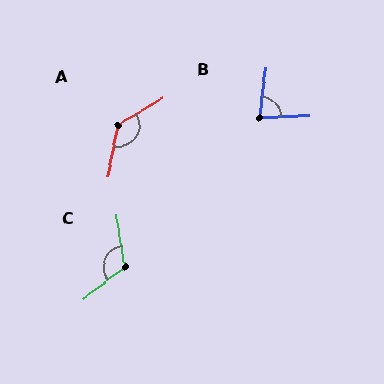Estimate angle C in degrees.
Approximately 119 degrees.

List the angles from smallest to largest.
B (80°), C (119°), A (132°).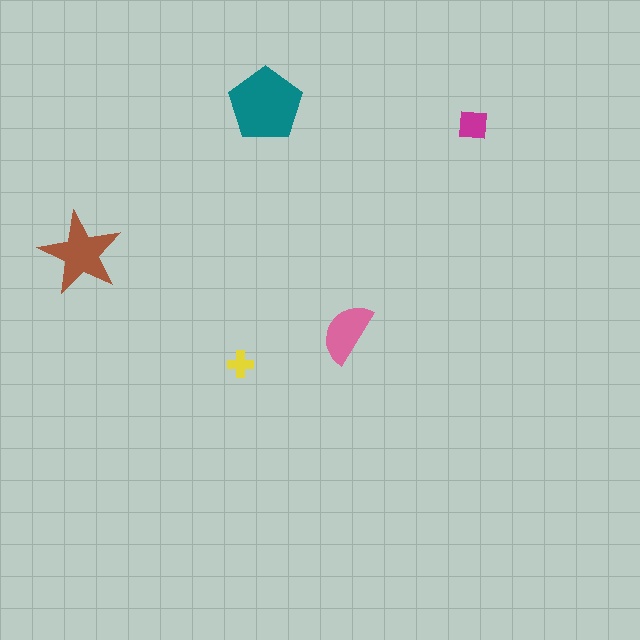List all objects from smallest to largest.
The yellow cross, the magenta square, the pink semicircle, the brown star, the teal pentagon.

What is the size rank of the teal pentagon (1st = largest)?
1st.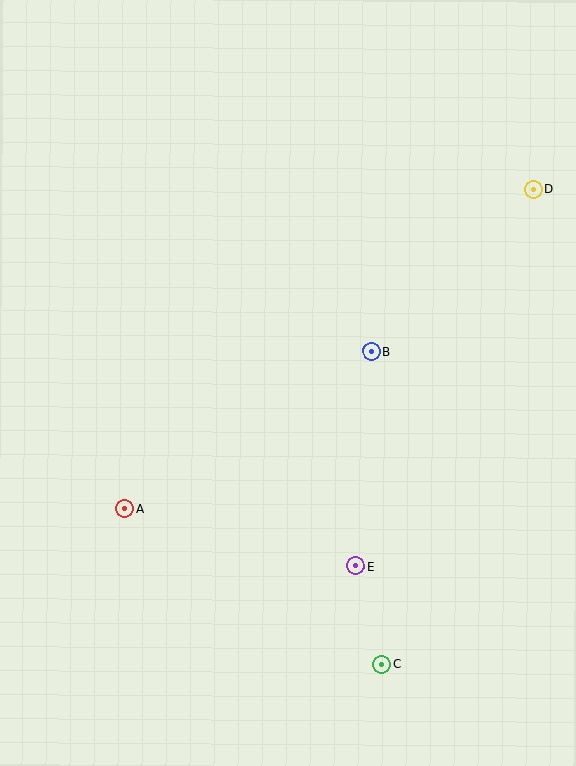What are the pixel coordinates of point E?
Point E is at (356, 566).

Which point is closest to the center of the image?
Point B at (372, 351) is closest to the center.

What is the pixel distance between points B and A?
The distance between B and A is 293 pixels.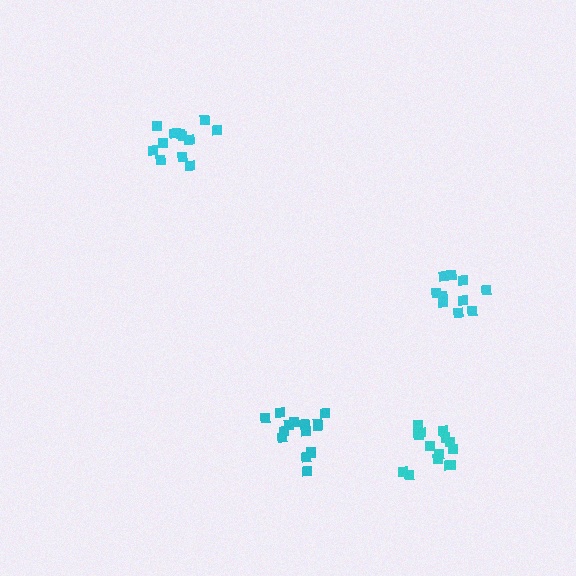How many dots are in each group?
Group 1: 14 dots, Group 2: 10 dots, Group 3: 13 dots, Group 4: 14 dots (51 total).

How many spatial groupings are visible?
There are 4 spatial groupings.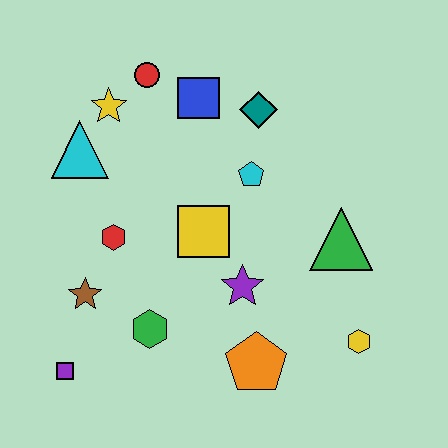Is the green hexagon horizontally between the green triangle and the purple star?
No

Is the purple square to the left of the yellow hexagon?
Yes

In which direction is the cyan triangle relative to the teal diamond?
The cyan triangle is to the left of the teal diamond.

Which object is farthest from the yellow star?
The yellow hexagon is farthest from the yellow star.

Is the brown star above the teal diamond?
No